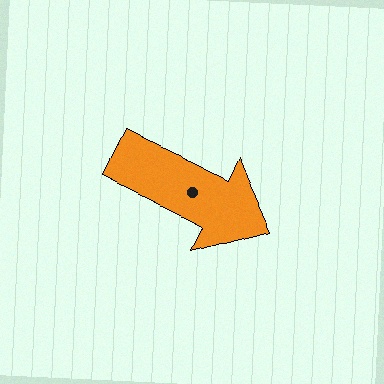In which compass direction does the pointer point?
Southeast.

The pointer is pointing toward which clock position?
Roughly 4 o'clock.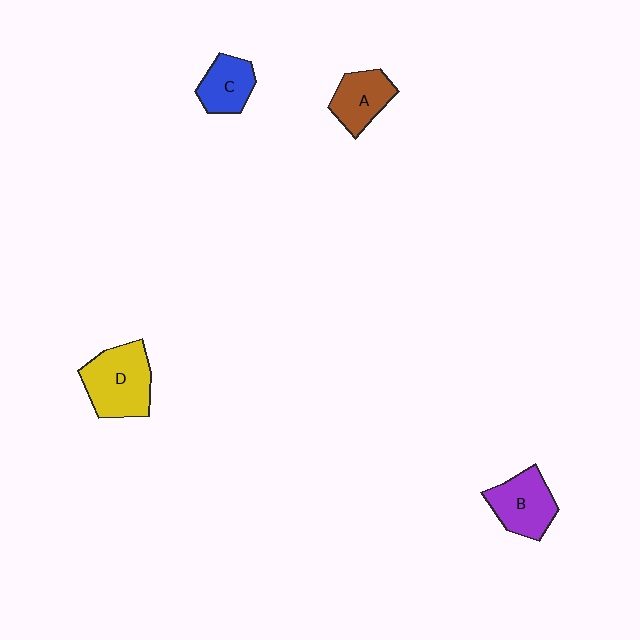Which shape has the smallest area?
Shape C (blue).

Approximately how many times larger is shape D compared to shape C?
Approximately 1.6 times.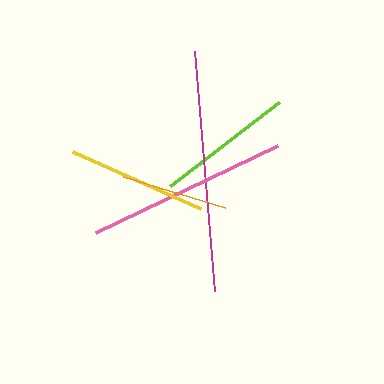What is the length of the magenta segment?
The magenta segment is approximately 240 pixels long.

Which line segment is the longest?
The magenta line is the longest at approximately 240 pixels.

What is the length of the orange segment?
The orange segment is approximately 107 pixels long.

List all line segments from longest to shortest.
From longest to shortest: magenta, pink, yellow, lime, orange.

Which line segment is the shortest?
The orange line is the shortest at approximately 107 pixels.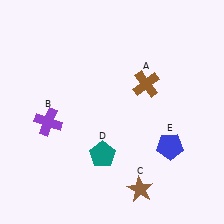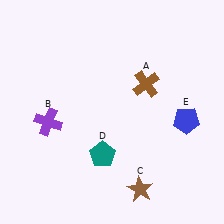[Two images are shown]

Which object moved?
The blue pentagon (E) moved up.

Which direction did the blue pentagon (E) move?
The blue pentagon (E) moved up.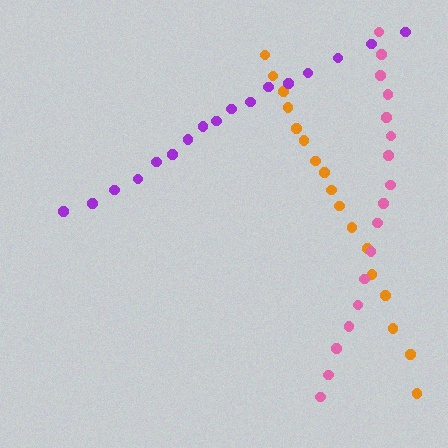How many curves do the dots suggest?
There are 3 distinct paths.